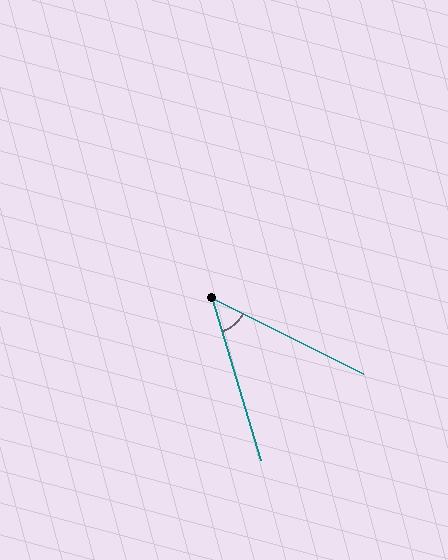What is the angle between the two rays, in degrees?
Approximately 47 degrees.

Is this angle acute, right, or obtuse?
It is acute.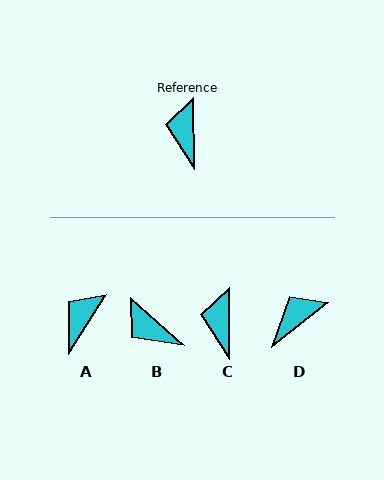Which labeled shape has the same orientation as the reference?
C.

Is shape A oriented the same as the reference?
No, it is off by about 33 degrees.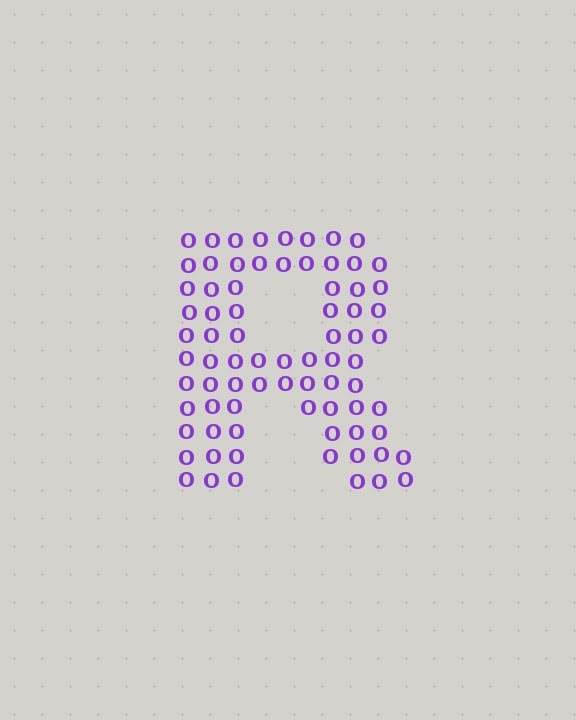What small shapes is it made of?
It is made of small letter O's.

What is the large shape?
The large shape is the letter R.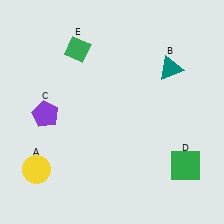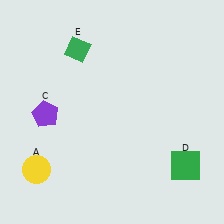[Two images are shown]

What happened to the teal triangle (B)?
The teal triangle (B) was removed in Image 2. It was in the top-right area of Image 1.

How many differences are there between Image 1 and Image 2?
There is 1 difference between the two images.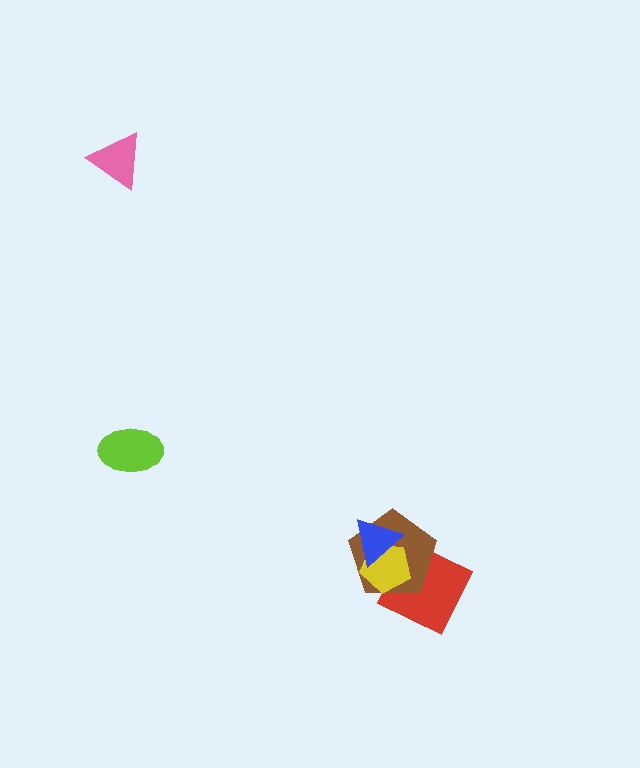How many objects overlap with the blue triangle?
2 objects overlap with the blue triangle.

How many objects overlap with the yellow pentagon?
3 objects overlap with the yellow pentagon.